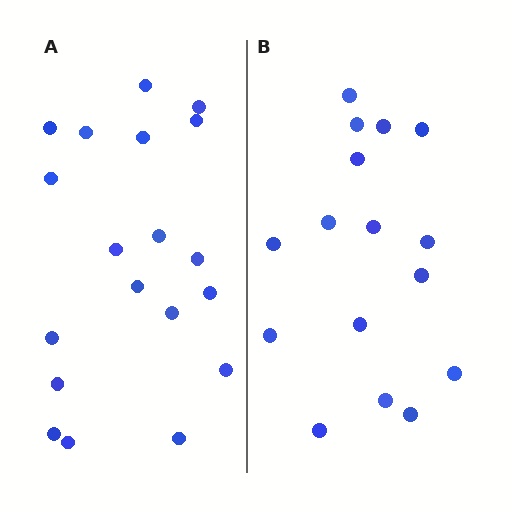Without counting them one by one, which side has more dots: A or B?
Region A (the left region) has more dots.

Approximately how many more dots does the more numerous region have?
Region A has just a few more — roughly 2 or 3 more dots than region B.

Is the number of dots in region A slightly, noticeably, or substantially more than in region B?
Region A has only slightly more — the two regions are fairly close. The ratio is roughly 1.2 to 1.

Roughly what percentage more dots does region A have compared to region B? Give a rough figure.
About 20% more.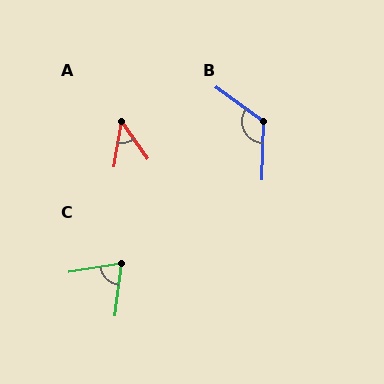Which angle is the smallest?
A, at approximately 45 degrees.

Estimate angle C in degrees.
Approximately 75 degrees.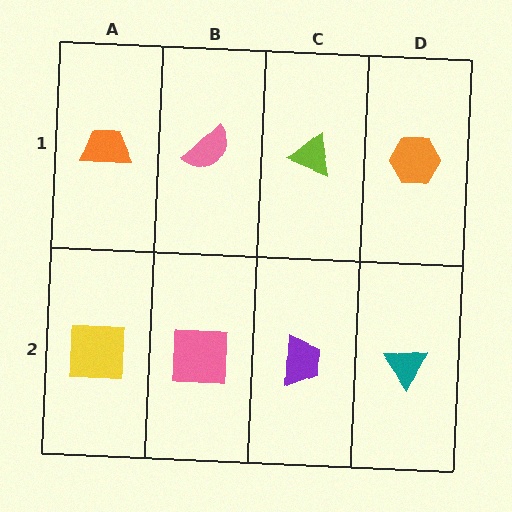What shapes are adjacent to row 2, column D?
An orange hexagon (row 1, column D), a purple trapezoid (row 2, column C).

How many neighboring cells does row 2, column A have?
2.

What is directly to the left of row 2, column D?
A purple trapezoid.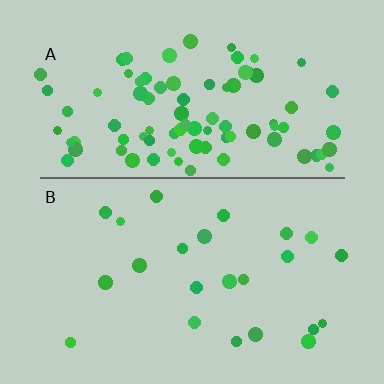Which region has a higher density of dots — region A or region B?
A (the top).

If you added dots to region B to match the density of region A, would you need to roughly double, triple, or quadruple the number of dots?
Approximately quadruple.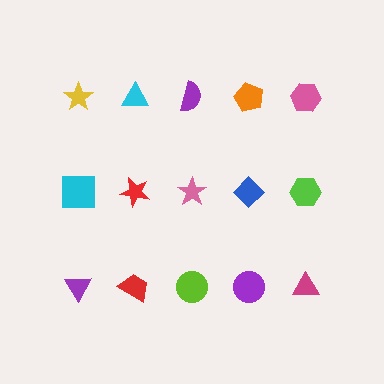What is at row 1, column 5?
A pink hexagon.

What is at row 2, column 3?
A pink star.